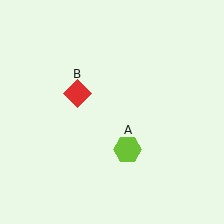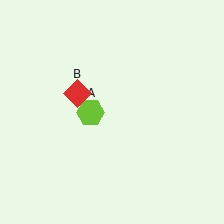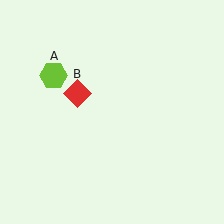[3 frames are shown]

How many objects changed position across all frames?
1 object changed position: lime hexagon (object A).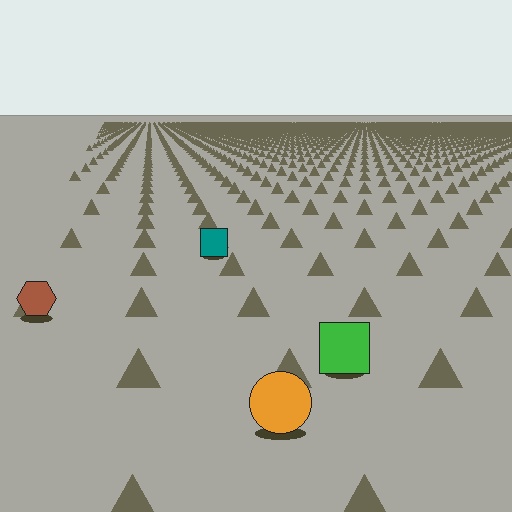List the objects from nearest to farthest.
From nearest to farthest: the orange circle, the green square, the brown hexagon, the teal square.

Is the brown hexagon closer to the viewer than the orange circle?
No. The orange circle is closer — you can tell from the texture gradient: the ground texture is coarser near it.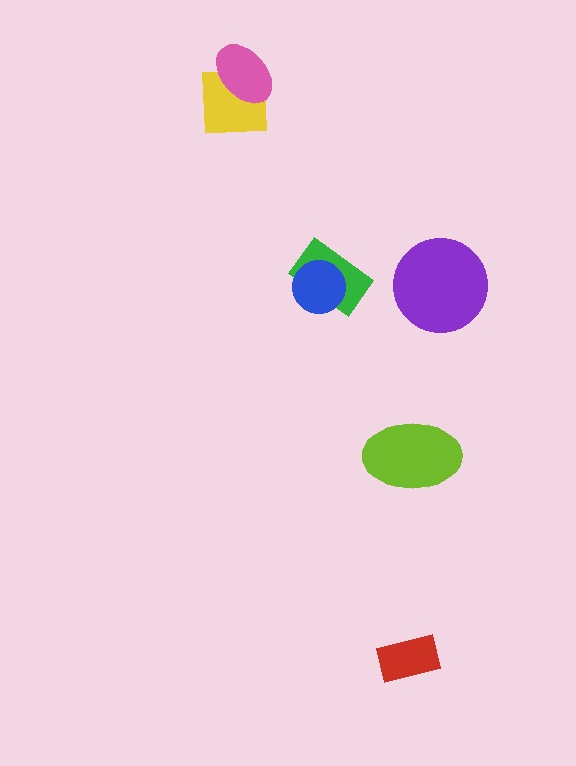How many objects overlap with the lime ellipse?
0 objects overlap with the lime ellipse.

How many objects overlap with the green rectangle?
1 object overlaps with the green rectangle.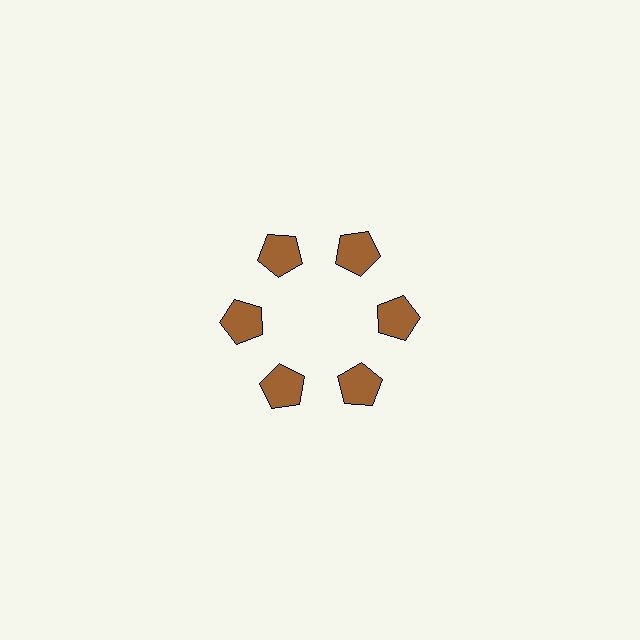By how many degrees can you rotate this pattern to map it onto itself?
The pattern maps onto itself every 60 degrees of rotation.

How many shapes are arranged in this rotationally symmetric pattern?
There are 6 shapes, arranged in 6 groups of 1.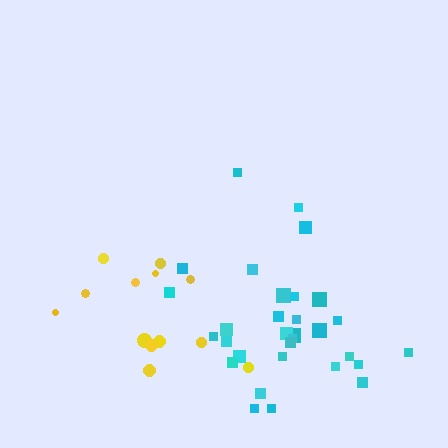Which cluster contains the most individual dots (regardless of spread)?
Cyan (31).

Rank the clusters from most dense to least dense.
cyan, yellow.